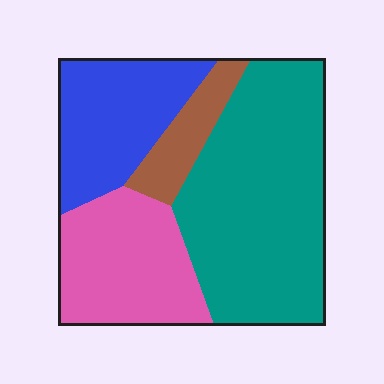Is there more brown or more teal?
Teal.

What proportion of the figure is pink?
Pink covers about 25% of the figure.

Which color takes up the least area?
Brown, at roughly 10%.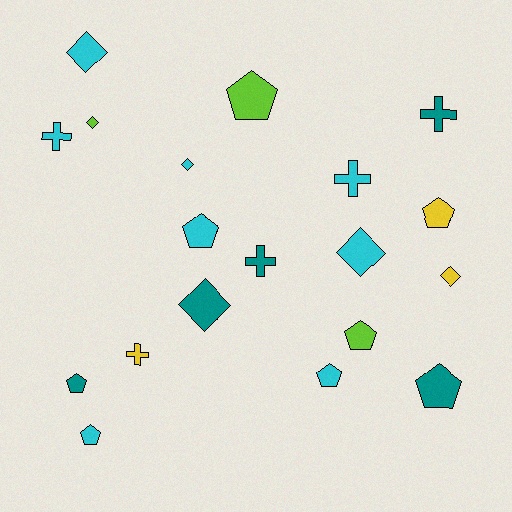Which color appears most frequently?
Cyan, with 8 objects.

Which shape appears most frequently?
Pentagon, with 8 objects.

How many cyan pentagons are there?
There are 3 cyan pentagons.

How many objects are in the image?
There are 19 objects.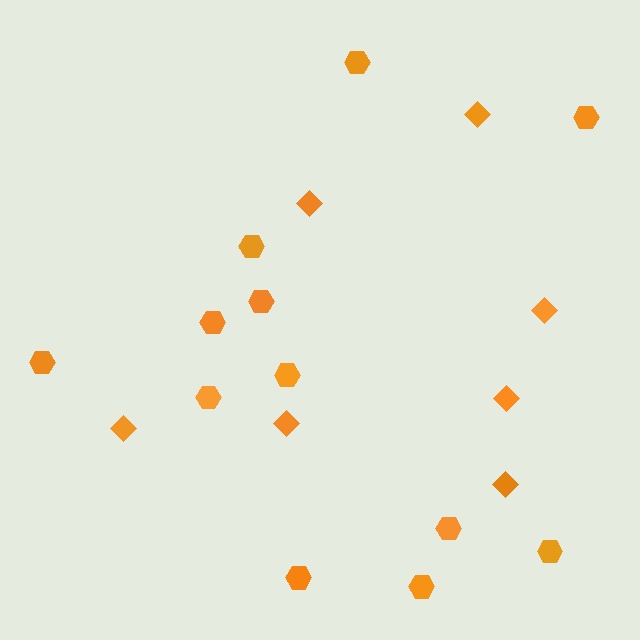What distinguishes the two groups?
There are 2 groups: one group of diamonds (7) and one group of hexagons (12).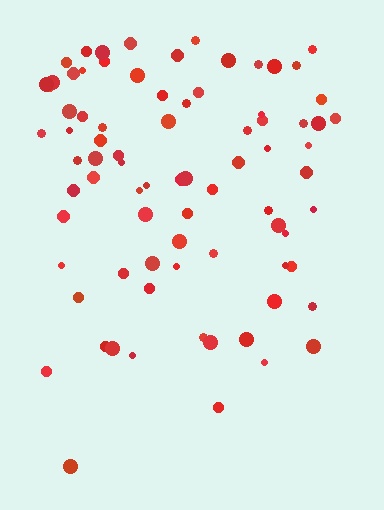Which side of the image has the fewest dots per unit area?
The bottom.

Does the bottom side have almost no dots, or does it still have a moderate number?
Still a moderate number, just noticeably fewer than the top.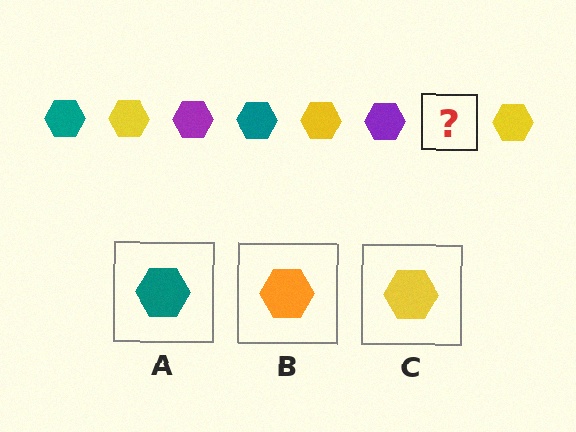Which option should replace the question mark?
Option A.